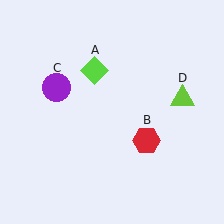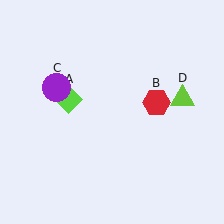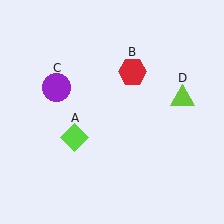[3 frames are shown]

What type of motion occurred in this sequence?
The lime diamond (object A), red hexagon (object B) rotated counterclockwise around the center of the scene.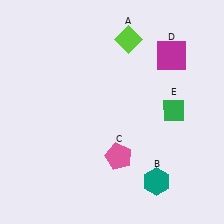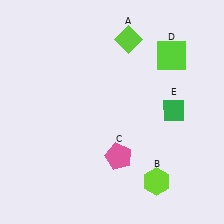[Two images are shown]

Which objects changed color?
B changed from teal to lime. D changed from magenta to lime.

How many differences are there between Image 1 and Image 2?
There are 2 differences between the two images.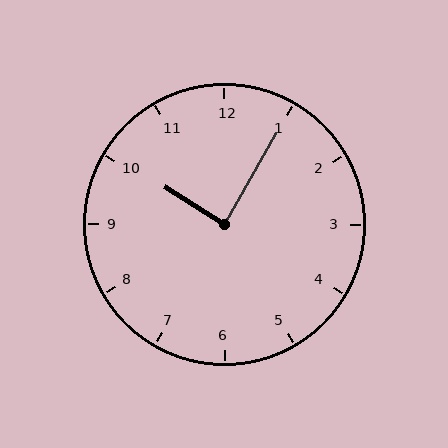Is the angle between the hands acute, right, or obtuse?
It is right.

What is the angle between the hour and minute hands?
Approximately 88 degrees.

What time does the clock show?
10:05.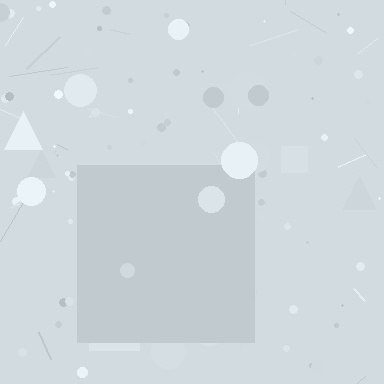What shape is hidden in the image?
A square is hidden in the image.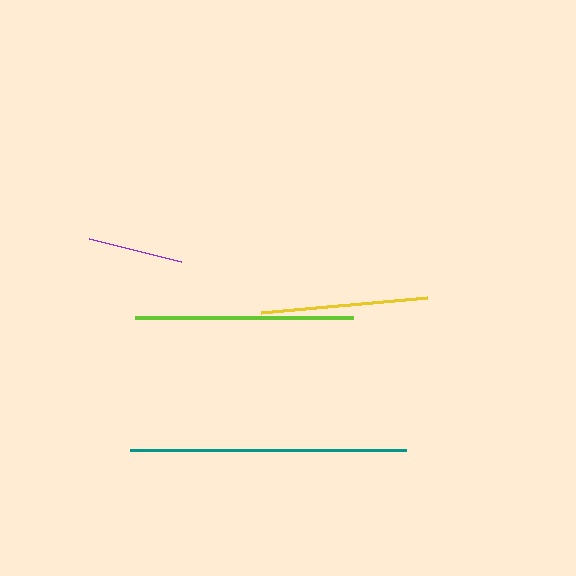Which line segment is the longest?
The teal line is the longest at approximately 276 pixels.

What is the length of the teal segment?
The teal segment is approximately 276 pixels long.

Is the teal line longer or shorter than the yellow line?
The teal line is longer than the yellow line.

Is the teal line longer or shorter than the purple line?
The teal line is longer than the purple line.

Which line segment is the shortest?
The purple line is the shortest at approximately 94 pixels.